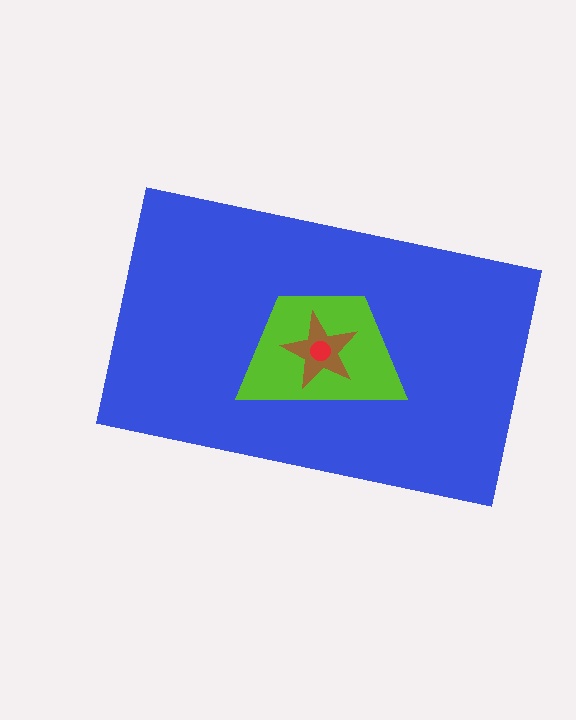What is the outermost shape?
The blue rectangle.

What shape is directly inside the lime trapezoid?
The brown star.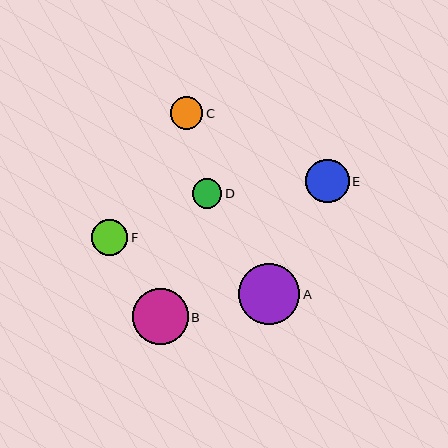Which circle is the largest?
Circle A is the largest with a size of approximately 62 pixels.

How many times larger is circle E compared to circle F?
Circle E is approximately 1.2 times the size of circle F.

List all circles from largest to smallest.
From largest to smallest: A, B, E, F, C, D.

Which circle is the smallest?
Circle D is the smallest with a size of approximately 29 pixels.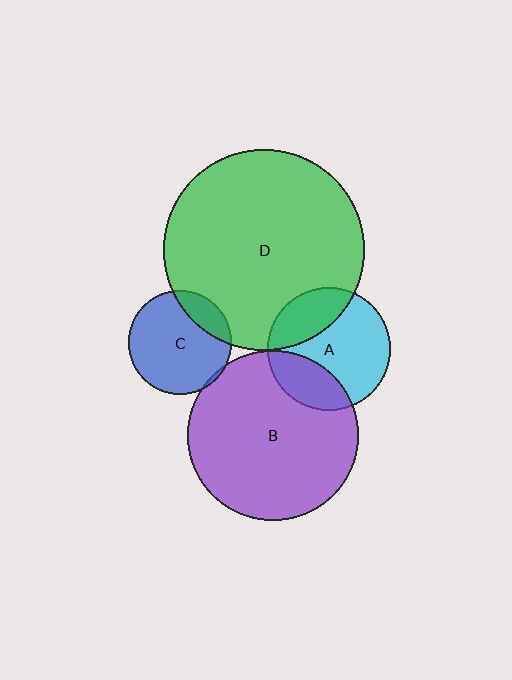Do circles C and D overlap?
Yes.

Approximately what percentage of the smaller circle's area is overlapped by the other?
Approximately 20%.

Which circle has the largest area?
Circle D (green).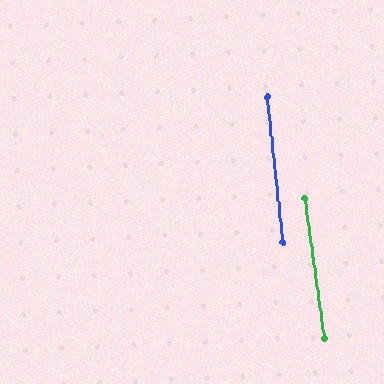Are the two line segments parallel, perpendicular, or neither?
Parallel — their directions differ by only 1.9°.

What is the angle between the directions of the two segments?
Approximately 2 degrees.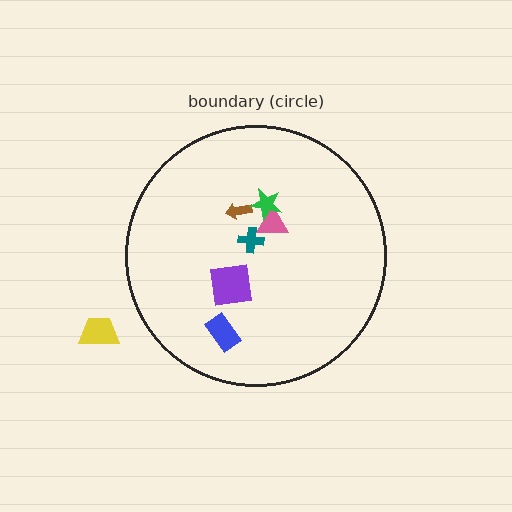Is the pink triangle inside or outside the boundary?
Inside.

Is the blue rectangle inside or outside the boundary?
Inside.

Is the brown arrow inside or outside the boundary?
Inside.